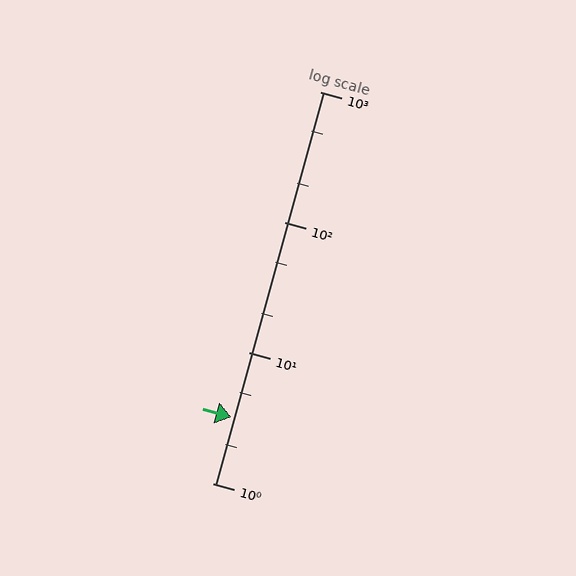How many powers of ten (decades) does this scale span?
The scale spans 3 decades, from 1 to 1000.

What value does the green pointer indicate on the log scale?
The pointer indicates approximately 3.2.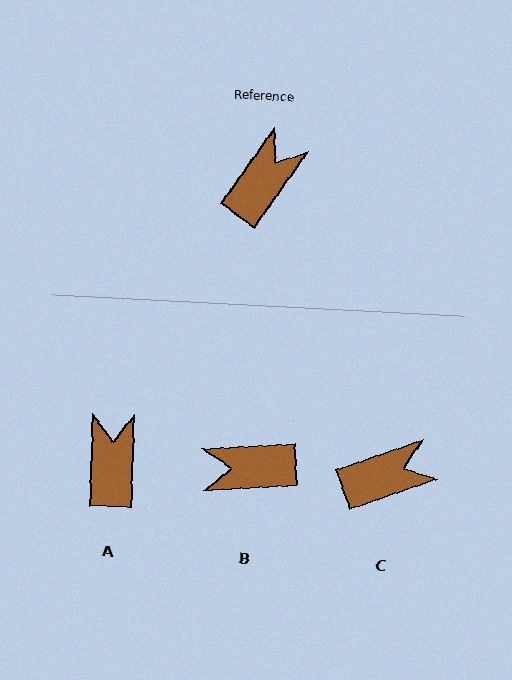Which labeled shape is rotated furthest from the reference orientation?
B, about 129 degrees away.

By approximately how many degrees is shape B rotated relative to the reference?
Approximately 129 degrees counter-clockwise.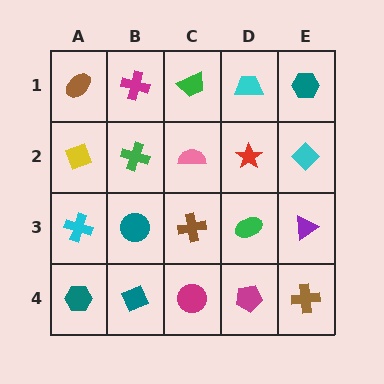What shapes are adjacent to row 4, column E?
A purple triangle (row 3, column E), a magenta pentagon (row 4, column D).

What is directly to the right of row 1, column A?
A magenta cross.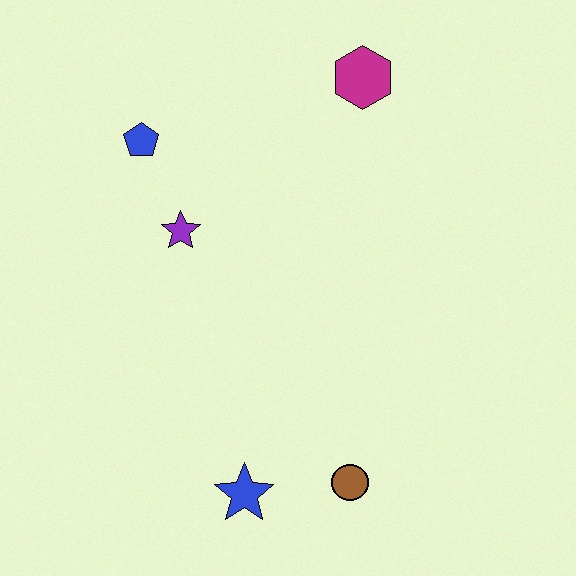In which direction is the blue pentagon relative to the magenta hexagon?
The blue pentagon is to the left of the magenta hexagon.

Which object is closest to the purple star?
The blue pentagon is closest to the purple star.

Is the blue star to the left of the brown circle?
Yes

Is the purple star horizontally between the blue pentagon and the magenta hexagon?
Yes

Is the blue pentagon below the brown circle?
No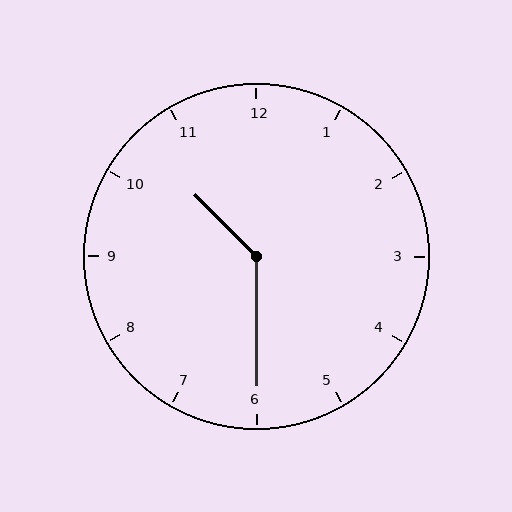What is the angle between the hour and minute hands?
Approximately 135 degrees.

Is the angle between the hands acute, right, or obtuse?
It is obtuse.